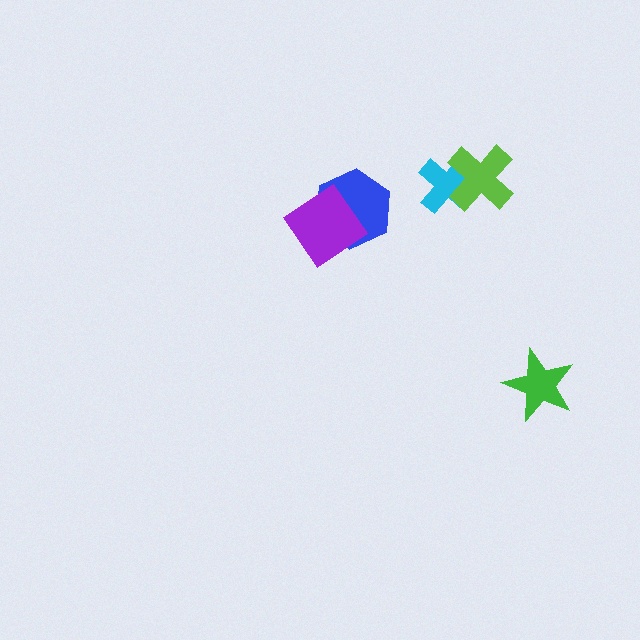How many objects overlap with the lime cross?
1 object overlaps with the lime cross.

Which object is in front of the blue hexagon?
The purple diamond is in front of the blue hexagon.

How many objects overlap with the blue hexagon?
1 object overlaps with the blue hexagon.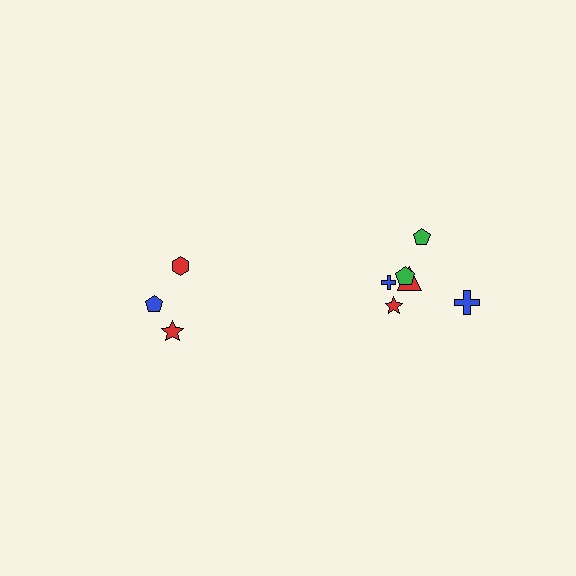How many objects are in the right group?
There are 6 objects.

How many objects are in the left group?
There are 3 objects.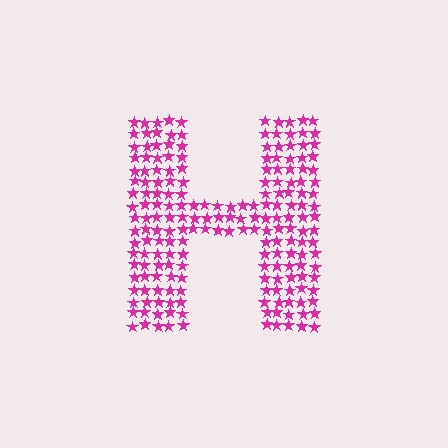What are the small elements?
The small elements are stars.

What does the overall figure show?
The overall figure shows the letter H.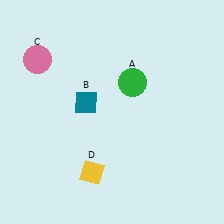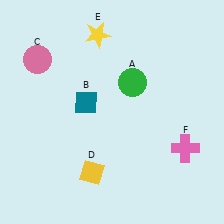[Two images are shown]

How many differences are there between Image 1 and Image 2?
There are 2 differences between the two images.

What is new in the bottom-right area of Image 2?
A pink cross (F) was added in the bottom-right area of Image 2.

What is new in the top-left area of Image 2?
A yellow star (E) was added in the top-left area of Image 2.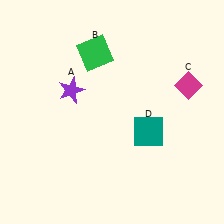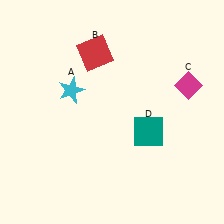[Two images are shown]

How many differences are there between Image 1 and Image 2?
There are 2 differences between the two images.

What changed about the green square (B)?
In Image 1, B is green. In Image 2, it changed to red.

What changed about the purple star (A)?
In Image 1, A is purple. In Image 2, it changed to cyan.